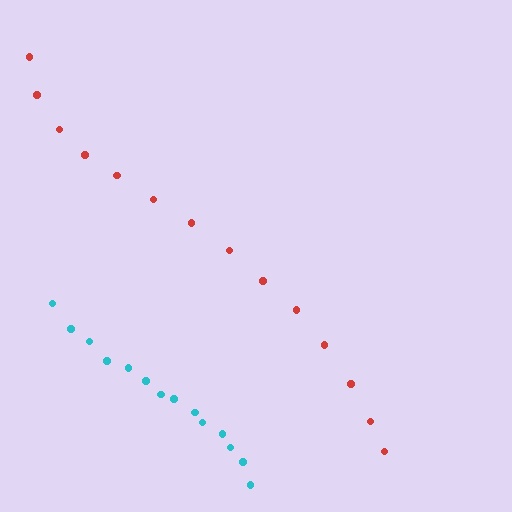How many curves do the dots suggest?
There are 2 distinct paths.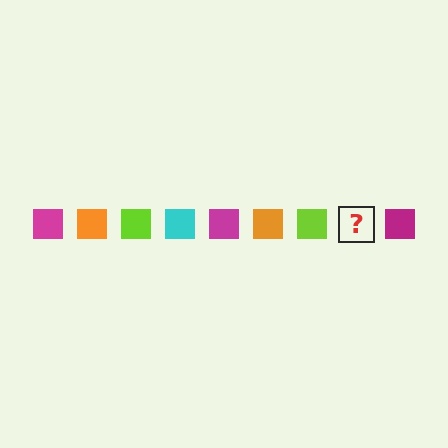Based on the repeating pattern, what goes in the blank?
The blank should be a cyan square.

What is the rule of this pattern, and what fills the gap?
The rule is that the pattern cycles through magenta, orange, lime, cyan squares. The gap should be filled with a cyan square.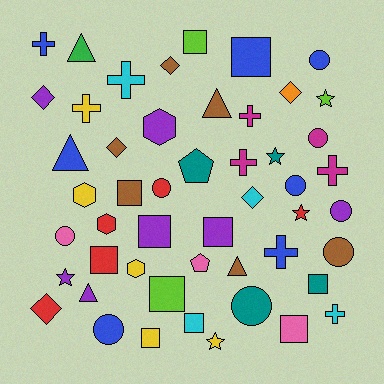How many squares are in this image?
There are 11 squares.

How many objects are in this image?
There are 50 objects.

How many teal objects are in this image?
There are 4 teal objects.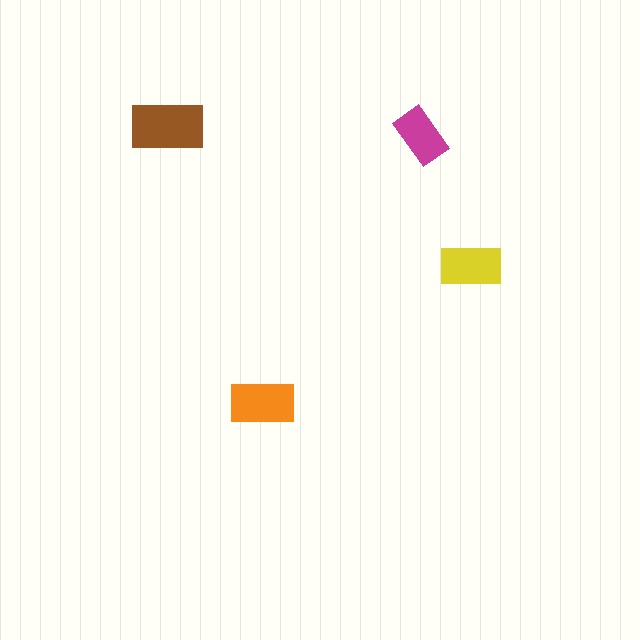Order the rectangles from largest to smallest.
the brown one, the orange one, the yellow one, the magenta one.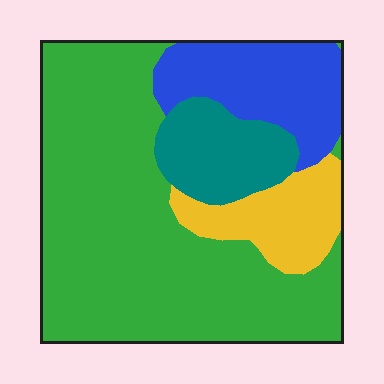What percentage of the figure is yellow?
Yellow covers 12% of the figure.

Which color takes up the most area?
Green, at roughly 60%.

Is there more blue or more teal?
Blue.